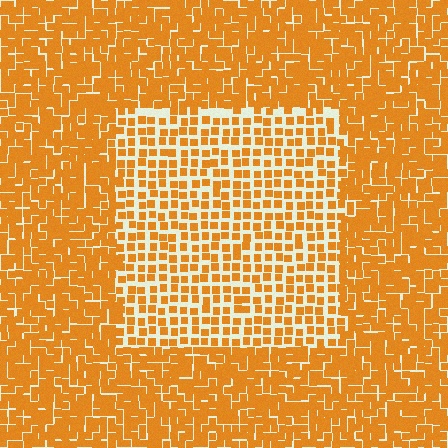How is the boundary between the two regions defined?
The boundary is defined by a change in element density (approximately 1.9x ratio). All elements are the same color, size, and shape.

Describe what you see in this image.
The image contains small orange elements arranged at two different densities. A rectangle-shaped region is visible where the elements are less densely packed than the surrounding area.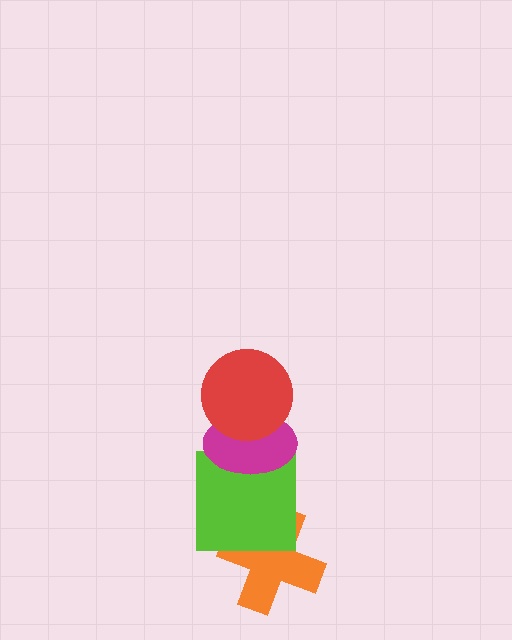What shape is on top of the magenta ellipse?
The red circle is on top of the magenta ellipse.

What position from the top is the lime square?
The lime square is 3rd from the top.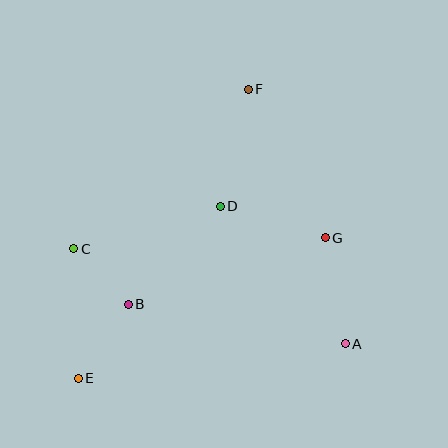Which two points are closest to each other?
Points B and C are closest to each other.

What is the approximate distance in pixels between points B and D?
The distance between B and D is approximately 134 pixels.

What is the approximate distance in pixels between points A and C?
The distance between A and C is approximately 288 pixels.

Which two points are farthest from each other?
Points E and F are farthest from each other.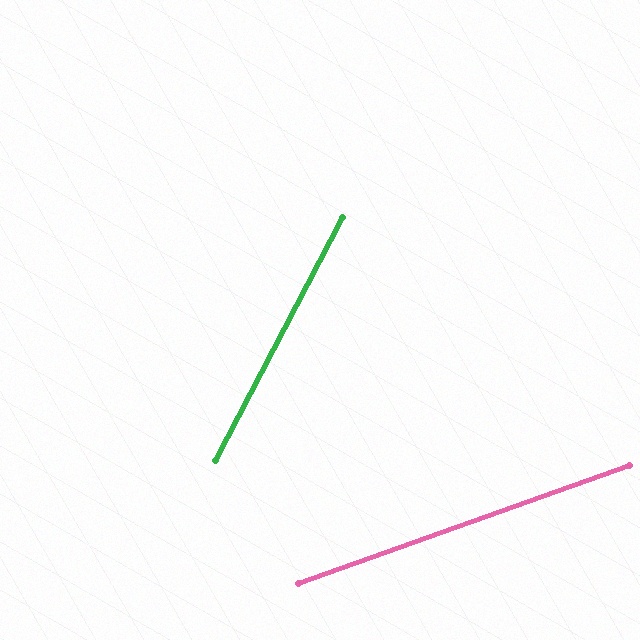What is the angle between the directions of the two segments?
Approximately 43 degrees.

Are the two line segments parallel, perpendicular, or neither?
Neither parallel nor perpendicular — they differ by about 43°.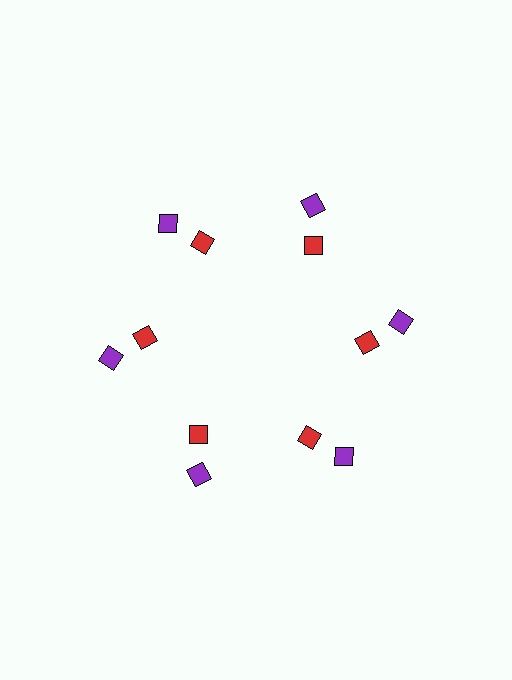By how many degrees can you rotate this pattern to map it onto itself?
The pattern maps onto itself every 60 degrees of rotation.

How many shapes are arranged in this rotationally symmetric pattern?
There are 12 shapes, arranged in 6 groups of 2.